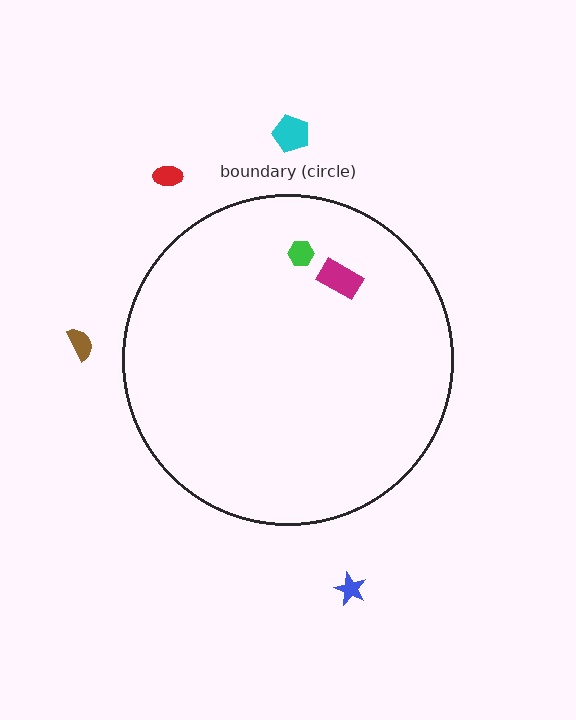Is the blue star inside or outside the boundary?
Outside.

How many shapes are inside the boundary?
2 inside, 4 outside.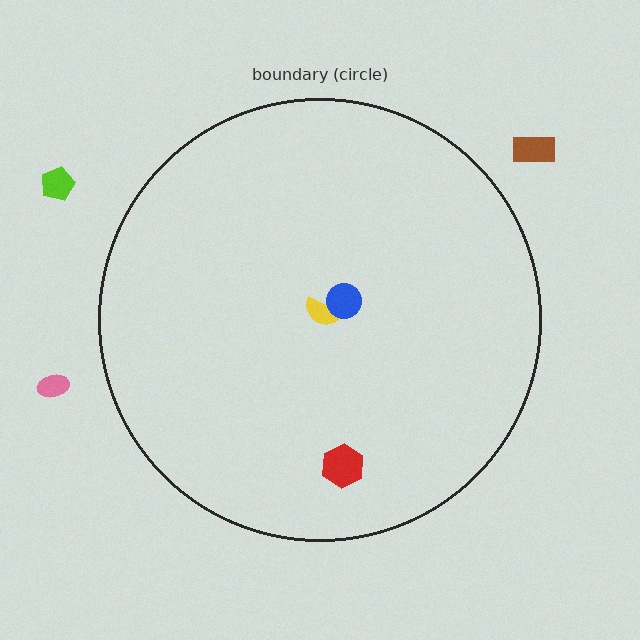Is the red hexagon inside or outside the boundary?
Inside.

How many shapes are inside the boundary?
3 inside, 3 outside.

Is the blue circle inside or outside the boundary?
Inside.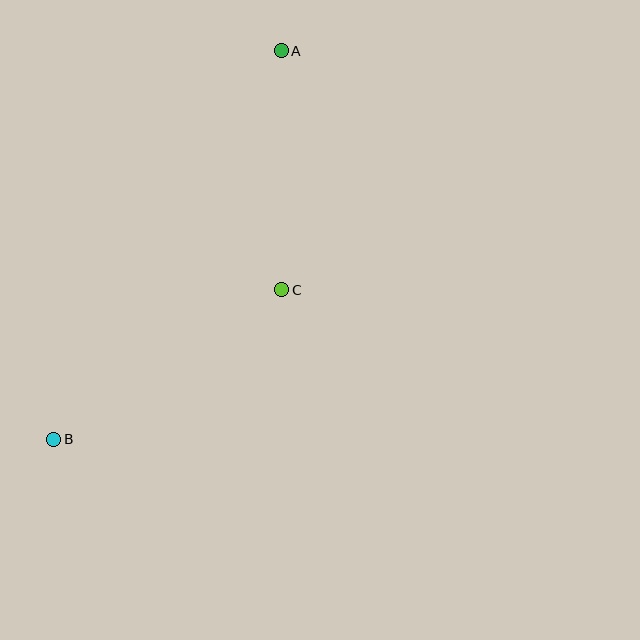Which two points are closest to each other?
Points A and C are closest to each other.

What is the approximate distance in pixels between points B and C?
The distance between B and C is approximately 273 pixels.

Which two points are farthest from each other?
Points A and B are farthest from each other.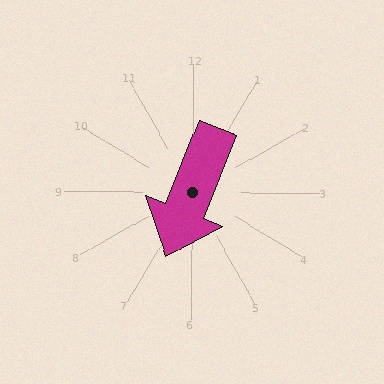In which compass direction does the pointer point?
South.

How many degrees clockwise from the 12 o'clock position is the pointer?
Approximately 202 degrees.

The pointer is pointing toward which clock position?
Roughly 7 o'clock.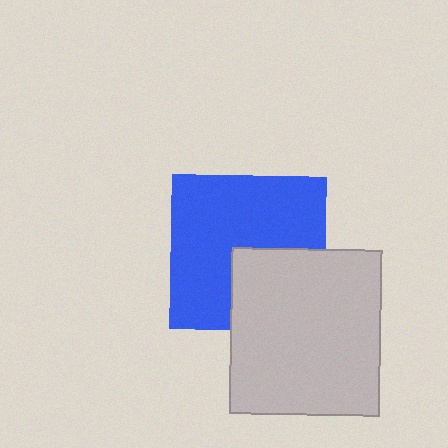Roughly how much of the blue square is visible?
Most of it is visible (roughly 67%).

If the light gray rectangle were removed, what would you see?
You would see the complete blue square.